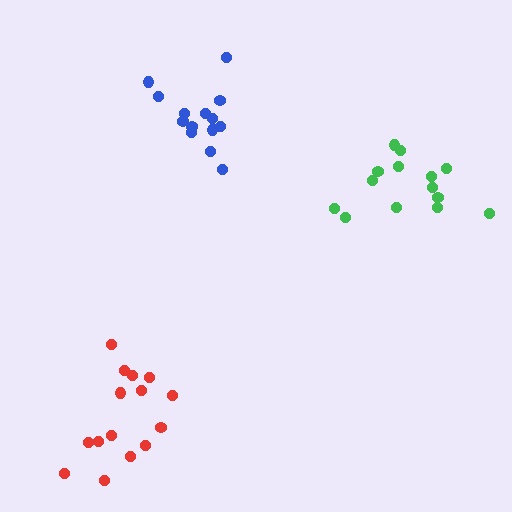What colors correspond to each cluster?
The clusters are colored: blue, green, red.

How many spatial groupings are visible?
There are 3 spatial groupings.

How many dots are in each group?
Group 1: 14 dots, Group 2: 14 dots, Group 3: 15 dots (43 total).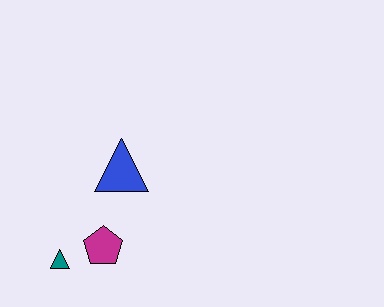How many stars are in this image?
There are no stars.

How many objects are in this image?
There are 3 objects.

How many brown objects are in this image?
There are no brown objects.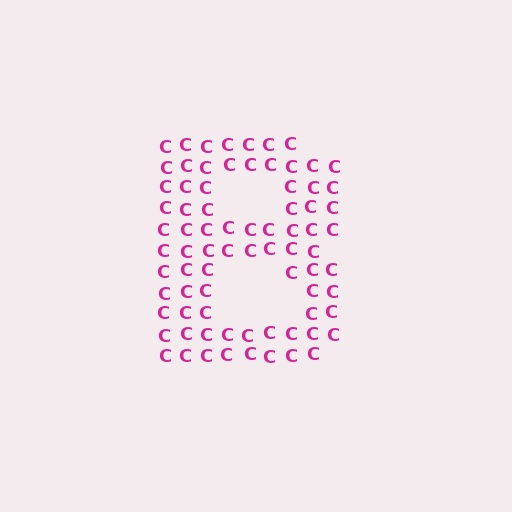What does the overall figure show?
The overall figure shows the letter B.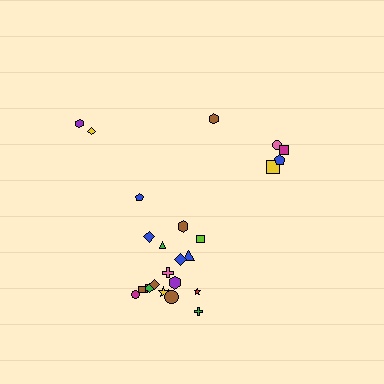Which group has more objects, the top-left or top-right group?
The top-right group.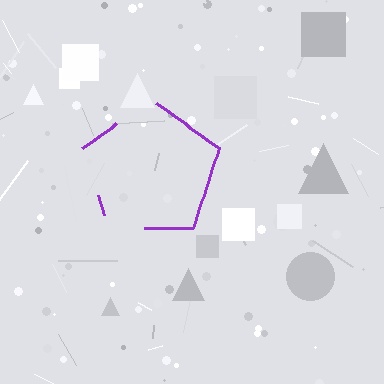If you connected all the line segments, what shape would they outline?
They would outline a pentagon.